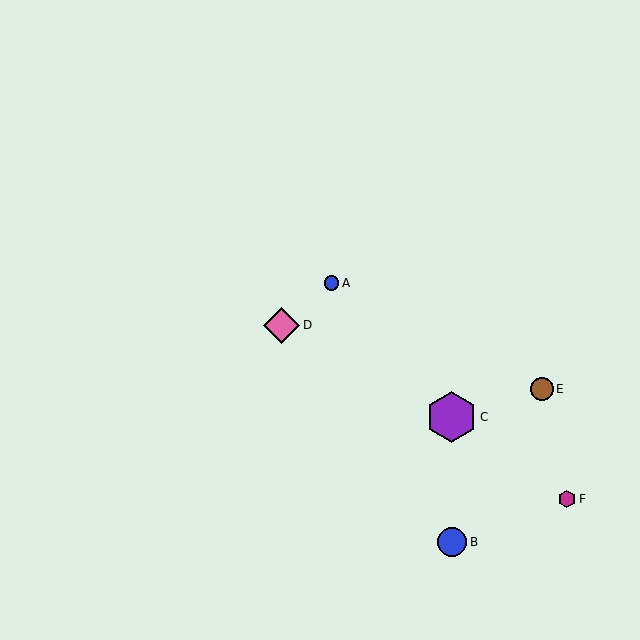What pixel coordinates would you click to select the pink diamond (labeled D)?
Click at (282, 325) to select the pink diamond D.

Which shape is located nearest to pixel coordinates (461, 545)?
The blue circle (labeled B) at (452, 542) is nearest to that location.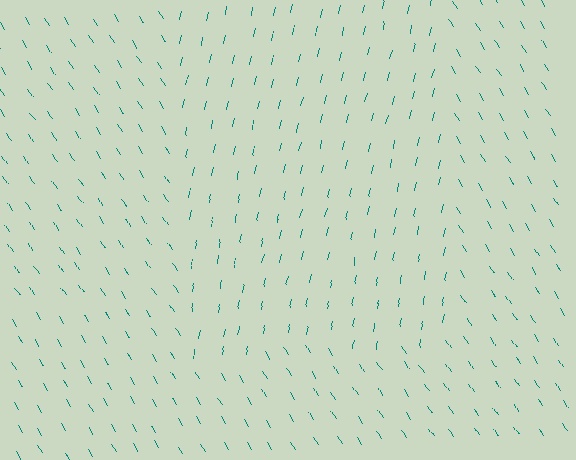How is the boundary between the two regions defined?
The boundary is defined purely by a change in line orientation (approximately 45 degrees difference). All lines are the same color and thickness.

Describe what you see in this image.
The image is filled with small teal line segments. A rectangle region in the image has lines oriented differently from the surrounding lines, creating a visible texture boundary.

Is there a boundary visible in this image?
Yes, there is a texture boundary formed by a change in line orientation.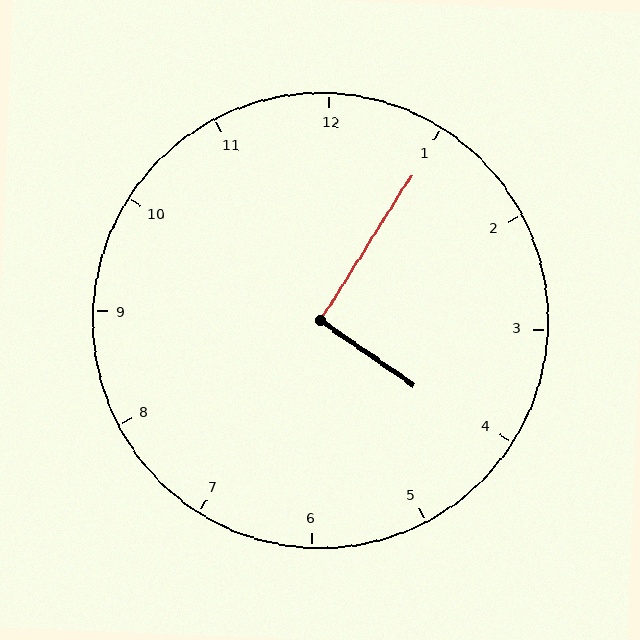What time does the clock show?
4:05.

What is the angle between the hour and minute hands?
Approximately 92 degrees.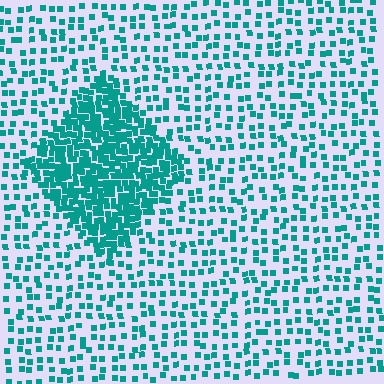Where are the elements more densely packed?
The elements are more densely packed inside the diamond boundary.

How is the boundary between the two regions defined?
The boundary is defined by a change in element density (approximately 2.8x ratio). All elements are the same color, size, and shape.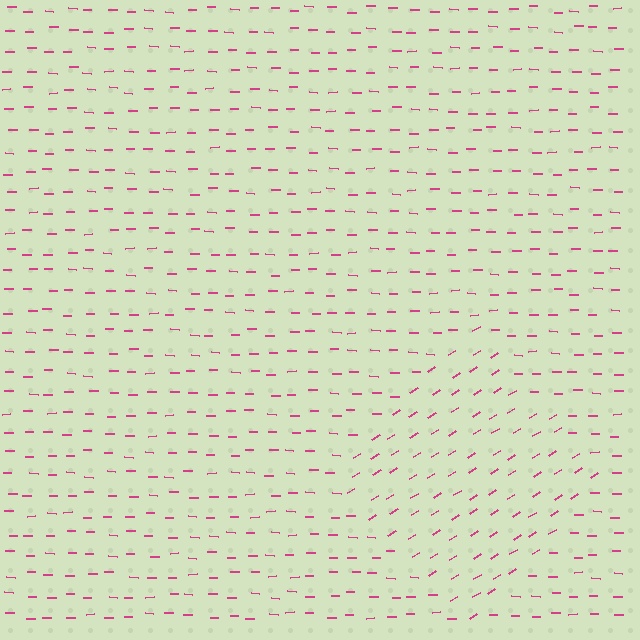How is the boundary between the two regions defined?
The boundary is defined purely by a change in line orientation (approximately 32 degrees difference). All lines are the same color and thickness.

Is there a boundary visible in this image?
Yes, there is a texture boundary formed by a change in line orientation.